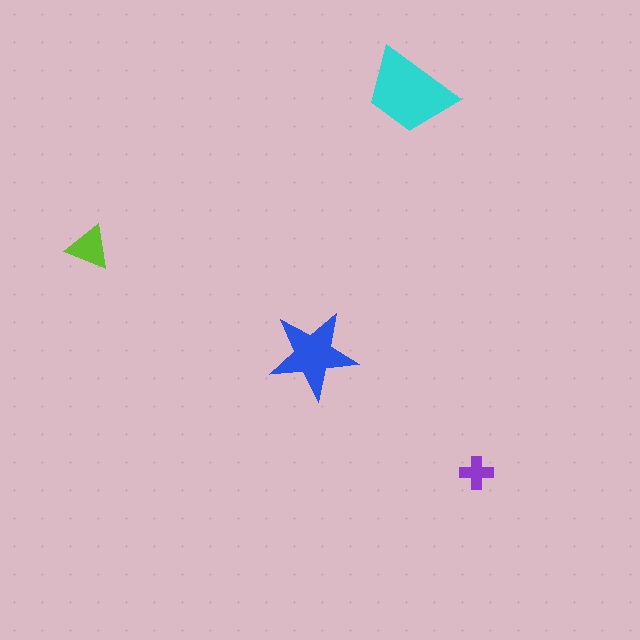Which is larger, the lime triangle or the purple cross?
The lime triangle.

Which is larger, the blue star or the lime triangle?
The blue star.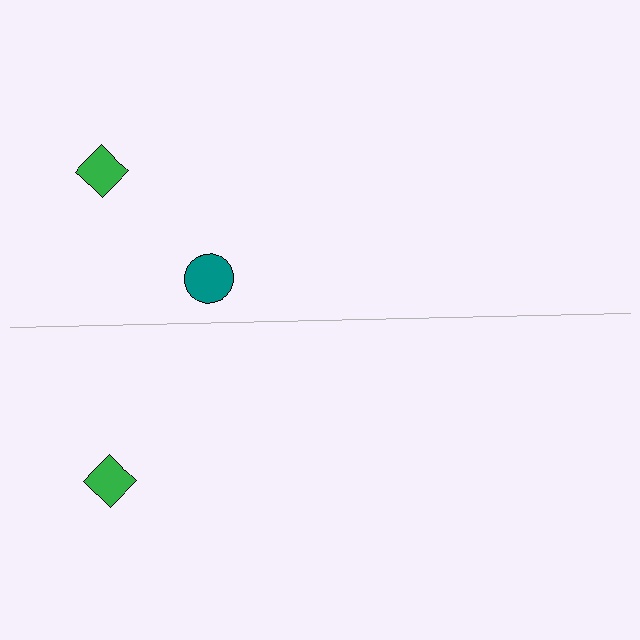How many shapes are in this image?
There are 3 shapes in this image.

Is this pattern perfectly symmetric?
No, the pattern is not perfectly symmetric. A teal circle is missing from the bottom side.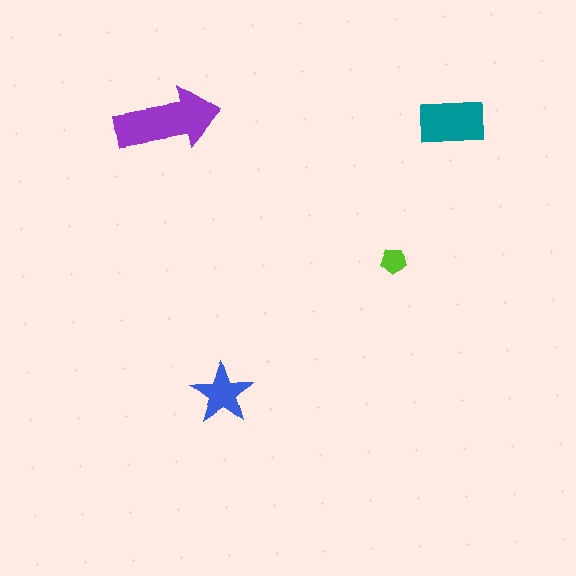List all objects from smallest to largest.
The lime pentagon, the blue star, the teal rectangle, the purple arrow.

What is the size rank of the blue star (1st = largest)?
3rd.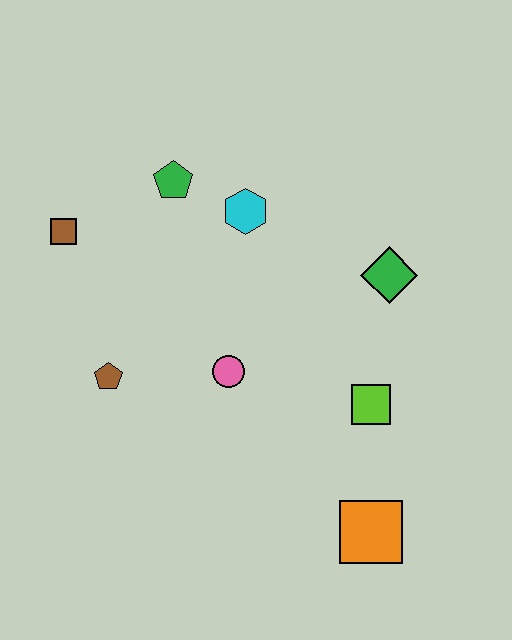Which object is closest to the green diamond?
The lime square is closest to the green diamond.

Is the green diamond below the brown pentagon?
No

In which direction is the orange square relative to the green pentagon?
The orange square is below the green pentagon.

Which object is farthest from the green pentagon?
The orange square is farthest from the green pentagon.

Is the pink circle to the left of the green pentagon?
No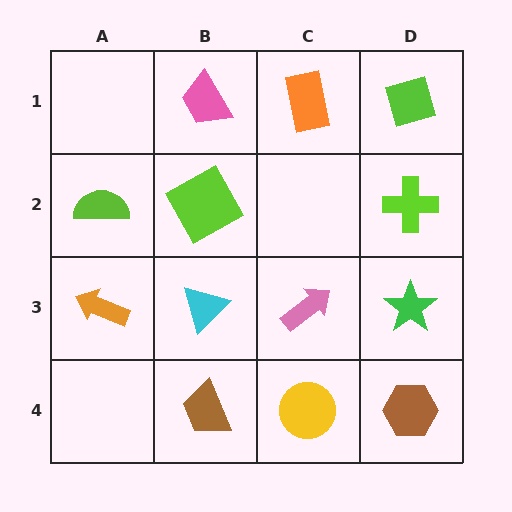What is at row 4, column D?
A brown hexagon.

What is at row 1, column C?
An orange rectangle.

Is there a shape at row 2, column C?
No, that cell is empty.